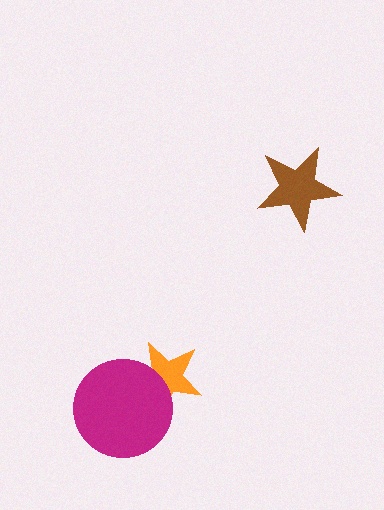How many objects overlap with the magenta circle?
1 object overlaps with the magenta circle.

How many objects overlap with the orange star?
1 object overlaps with the orange star.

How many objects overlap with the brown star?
0 objects overlap with the brown star.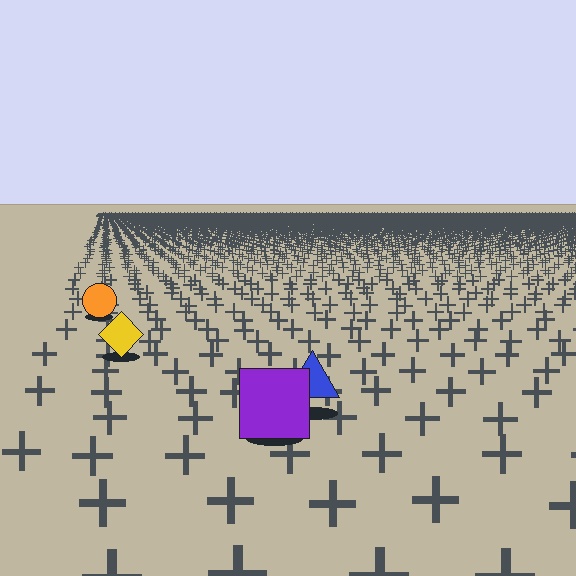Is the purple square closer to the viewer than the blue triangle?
Yes. The purple square is closer — you can tell from the texture gradient: the ground texture is coarser near it.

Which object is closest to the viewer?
The purple square is closest. The texture marks near it are larger and more spread out.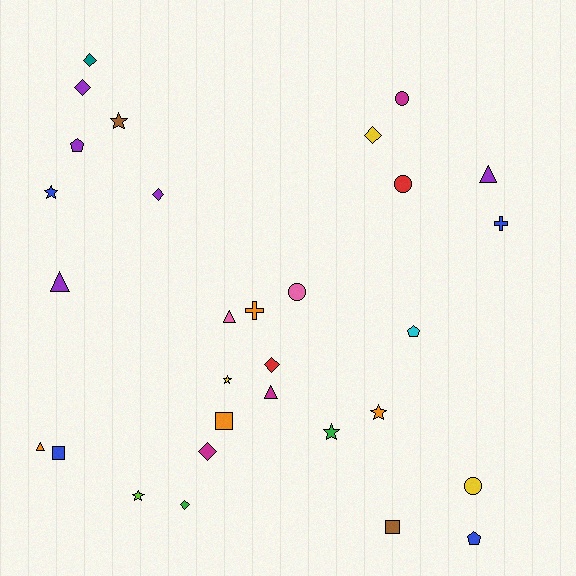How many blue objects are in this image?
There are 4 blue objects.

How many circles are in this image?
There are 4 circles.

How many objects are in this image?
There are 30 objects.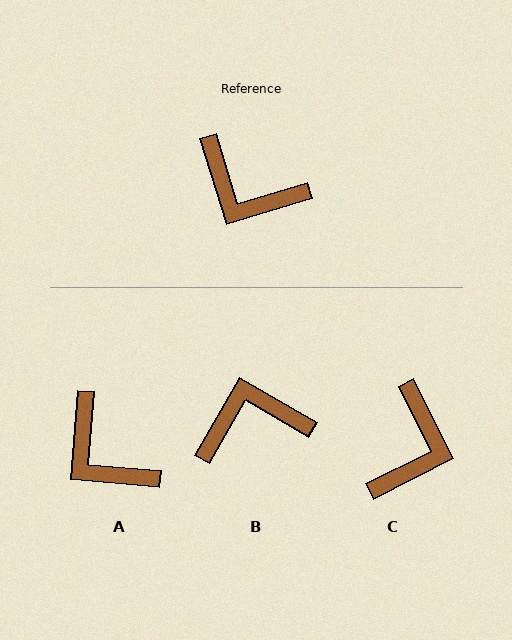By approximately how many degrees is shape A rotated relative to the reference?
Approximately 22 degrees clockwise.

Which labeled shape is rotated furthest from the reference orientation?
B, about 137 degrees away.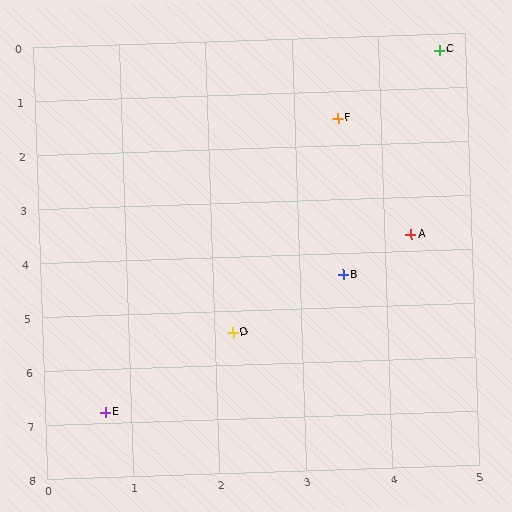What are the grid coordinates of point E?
Point E is at approximately (0.7, 6.8).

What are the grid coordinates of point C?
Point C is at approximately (4.7, 0.3).